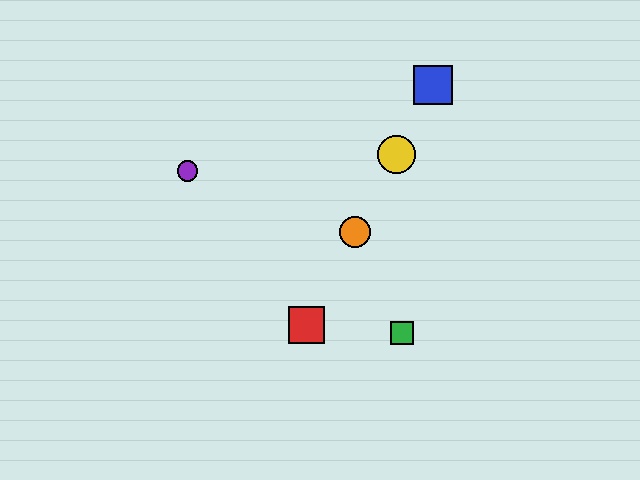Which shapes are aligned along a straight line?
The red square, the blue square, the yellow circle, the orange circle are aligned along a straight line.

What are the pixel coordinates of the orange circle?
The orange circle is at (355, 232).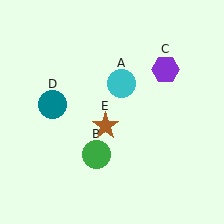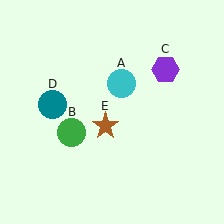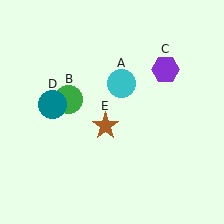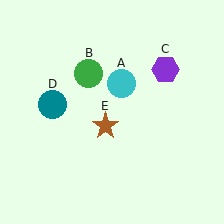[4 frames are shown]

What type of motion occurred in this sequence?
The green circle (object B) rotated clockwise around the center of the scene.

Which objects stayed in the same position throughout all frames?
Cyan circle (object A) and purple hexagon (object C) and teal circle (object D) and brown star (object E) remained stationary.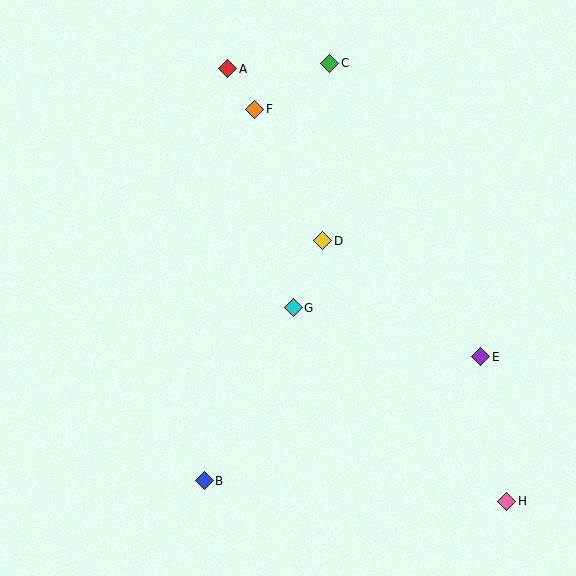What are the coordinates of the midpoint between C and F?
The midpoint between C and F is at (292, 86).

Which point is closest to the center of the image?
Point G at (293, 308) is closest to the center.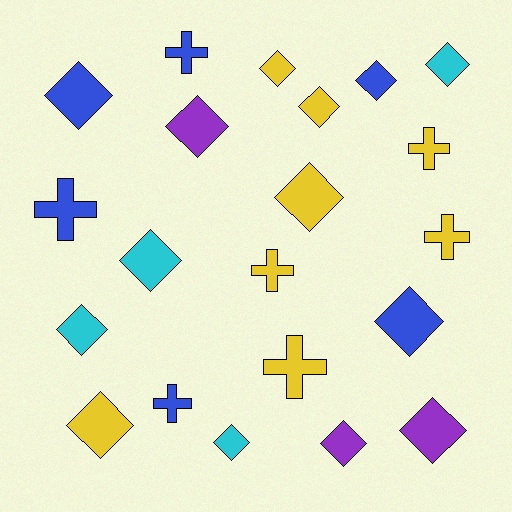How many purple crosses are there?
There are no purple crosses.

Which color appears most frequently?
Yellow, with 8 objects.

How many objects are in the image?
There are 21 objects.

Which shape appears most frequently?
Diamond, with 14 objects.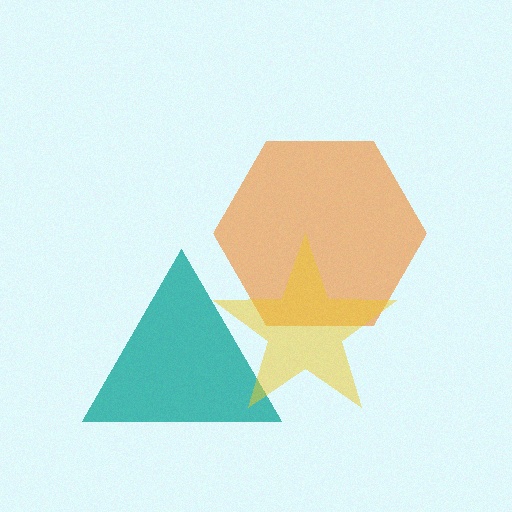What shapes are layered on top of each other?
The layered shapes are: a teal triangle, an orange hexagon, a yellow star.